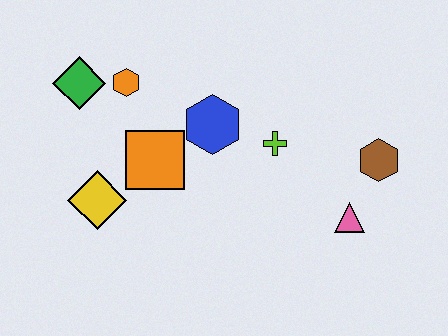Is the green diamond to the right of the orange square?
No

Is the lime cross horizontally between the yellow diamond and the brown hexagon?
Yes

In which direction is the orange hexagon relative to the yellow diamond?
The orange hexagon is above the yellow diamond.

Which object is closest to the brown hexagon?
The pink triangle is closest to the brown hexagon.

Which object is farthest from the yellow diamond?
The brown hexagon is farthest from the yellow diamond.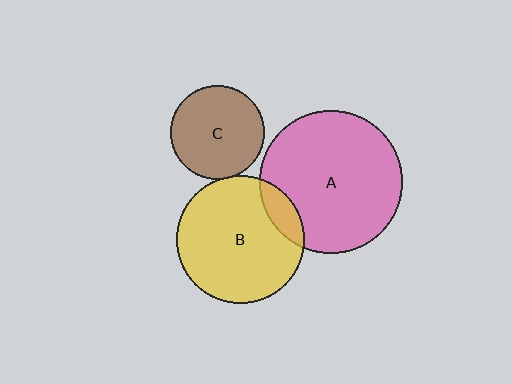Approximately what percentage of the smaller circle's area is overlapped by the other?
Approximately 10%.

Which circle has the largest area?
Circle A (pink).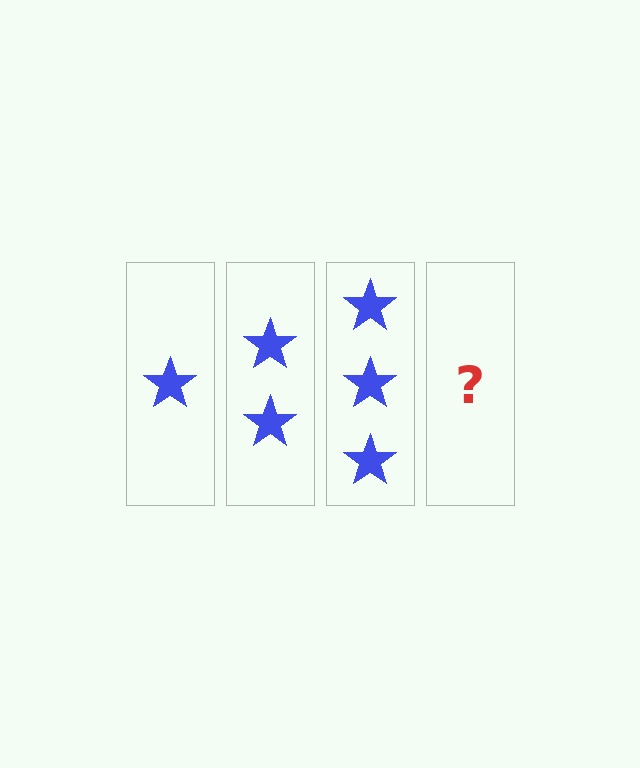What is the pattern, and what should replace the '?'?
The pattern is that each step adds one more star. The '?' should be 4 stars.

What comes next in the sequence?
The next element should be 4 stars.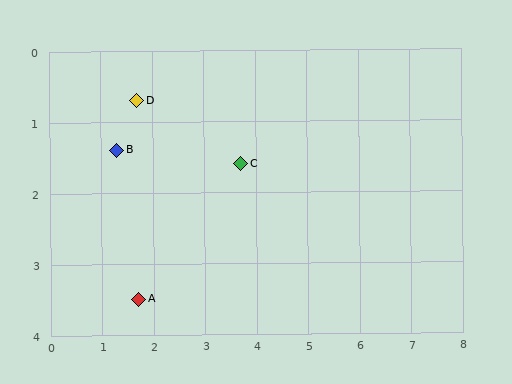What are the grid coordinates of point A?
Point A is at approximately (1.7, 3.5).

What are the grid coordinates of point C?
Point C is at approximately (3.7, 1.6).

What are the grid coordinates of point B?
Point B is at approximately (1.3, 1.4).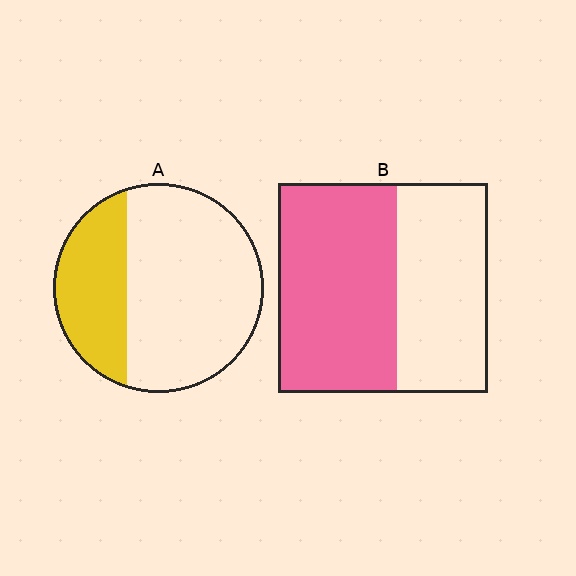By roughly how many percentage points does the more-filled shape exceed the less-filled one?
By roughly 25 percentage points (B over A).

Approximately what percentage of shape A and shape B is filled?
A is approximately 30% and B is approximately 55%.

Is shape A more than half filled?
No.